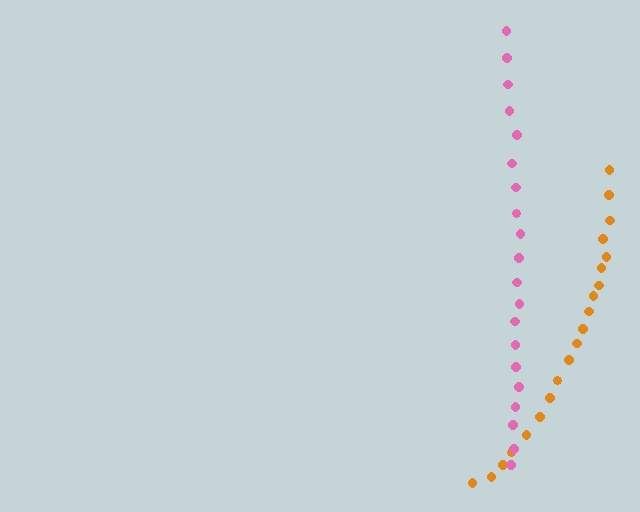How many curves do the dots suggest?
There are 2 distinct paths.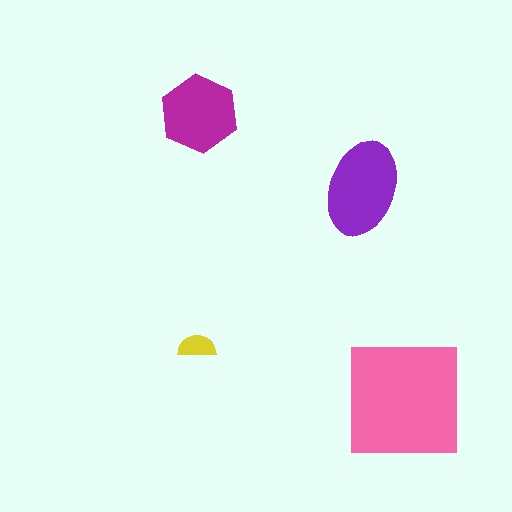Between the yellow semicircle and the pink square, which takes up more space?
The pink square.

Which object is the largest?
The pink square.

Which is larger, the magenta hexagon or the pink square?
The pink square.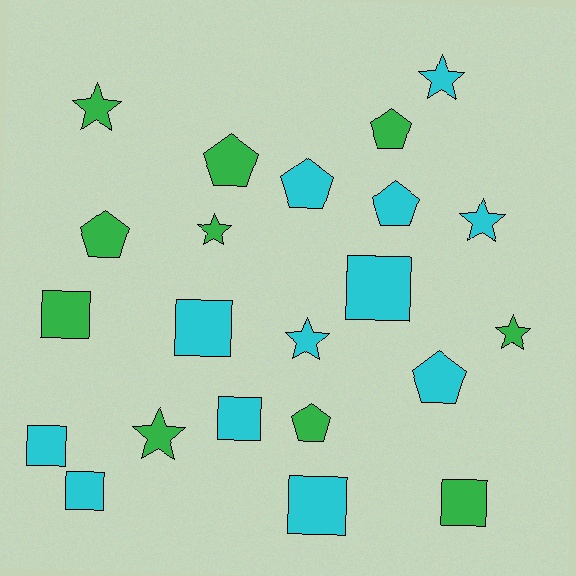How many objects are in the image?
There are 22 objects.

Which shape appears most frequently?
Square, with 8 objects.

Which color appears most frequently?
Cyan, with 12 objects.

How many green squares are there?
There are 2 green squares.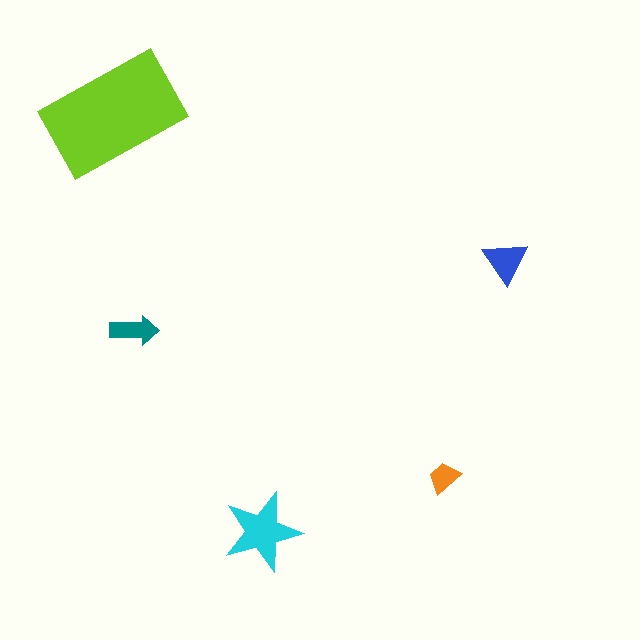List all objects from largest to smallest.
The lime rectangle, the cyan star, the blue triangle, the teal arrow, the orange trapezoid.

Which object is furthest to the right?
The blue triangle is rightmost.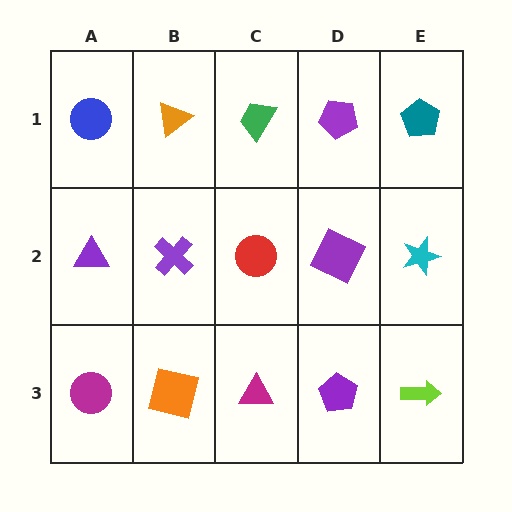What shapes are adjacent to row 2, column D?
A purple pentagon (row 1, column D), a purple pentagon (row 3, column D), a red circle (row 2, column C), a cyan star (row 2, column E).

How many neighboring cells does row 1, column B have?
3.